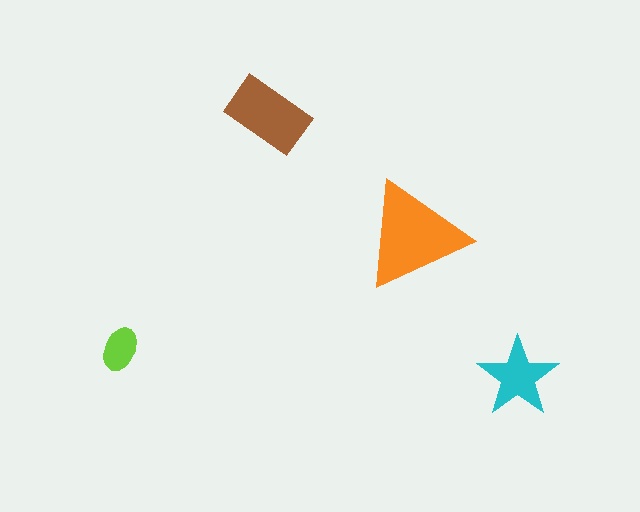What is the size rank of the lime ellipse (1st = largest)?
4th.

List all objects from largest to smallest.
The orange triangle, the brown rectangle, the cyan star, the lime ellipse.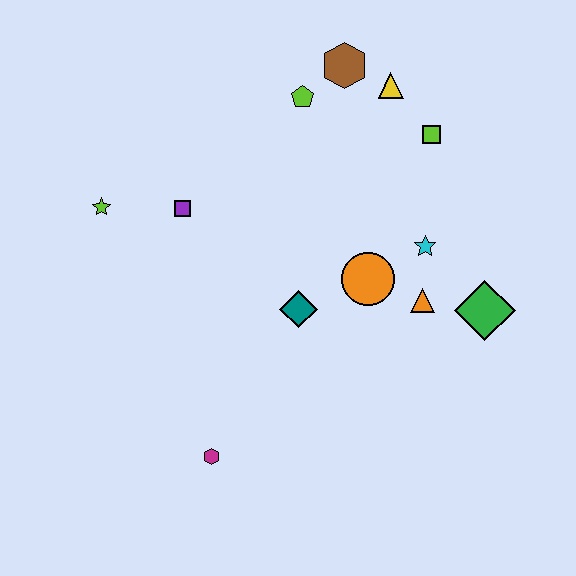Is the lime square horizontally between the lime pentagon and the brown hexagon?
No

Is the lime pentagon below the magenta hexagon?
No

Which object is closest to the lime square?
The yellow triangle is closest to the lime square.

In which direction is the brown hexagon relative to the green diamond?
The brown hexagon is above the green diamond.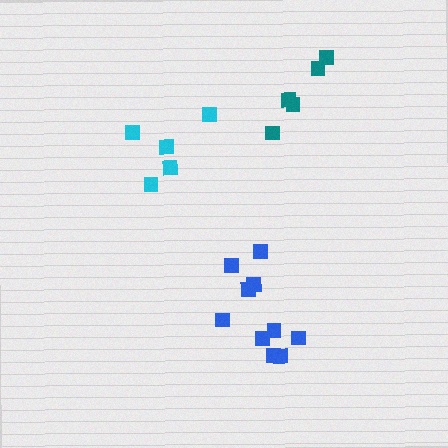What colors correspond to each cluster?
The clusters are colored: cyan, teal, blue.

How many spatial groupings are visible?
There are 3 spatial groupings.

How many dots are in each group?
Group 1: 5 dots, Group 2: 5 dots, Group 3: 10 dots (20 total).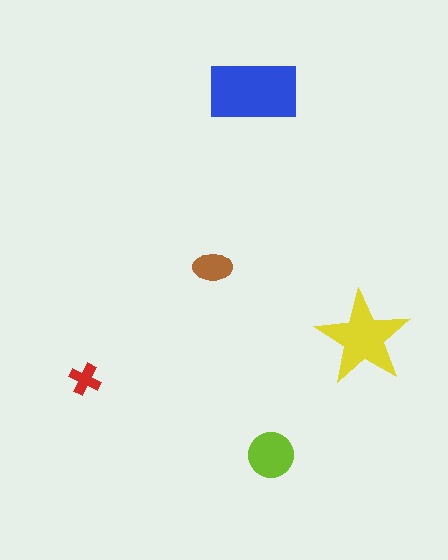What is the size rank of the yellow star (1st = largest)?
2nd.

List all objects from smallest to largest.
The red cross, the brown ellipse, the lime circle, the yellow star, the blue rectangle.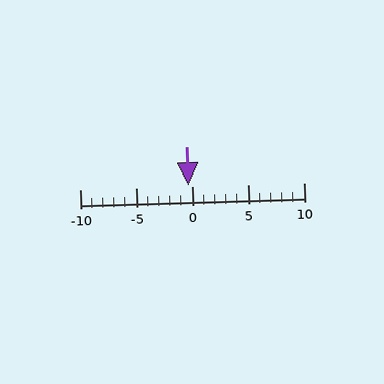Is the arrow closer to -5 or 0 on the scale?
The arrow is closer to 0.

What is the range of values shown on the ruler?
The ruler shows values from -10 to 10.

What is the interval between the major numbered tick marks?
The major tick marks are spaced 5 units apart.